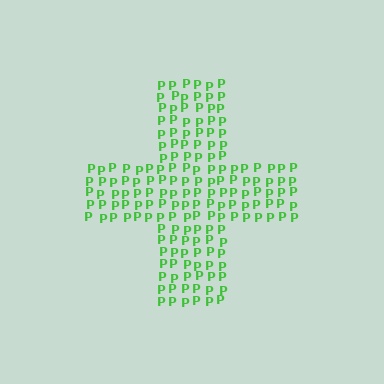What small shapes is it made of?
It is made of small letter P's.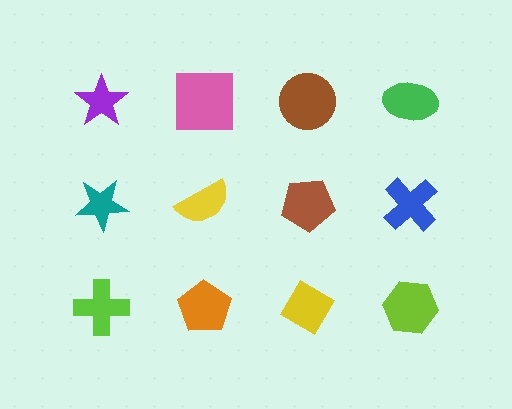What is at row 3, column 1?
A lime cross.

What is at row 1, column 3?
A brown circle.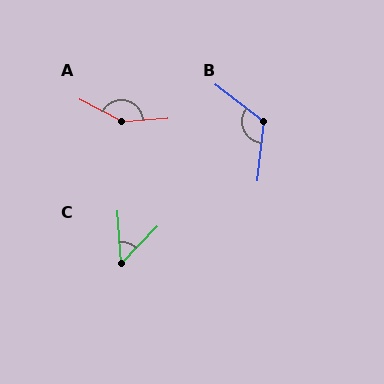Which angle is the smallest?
C, at approximately 49 degrees.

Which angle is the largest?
A, at approximately 149 degrees.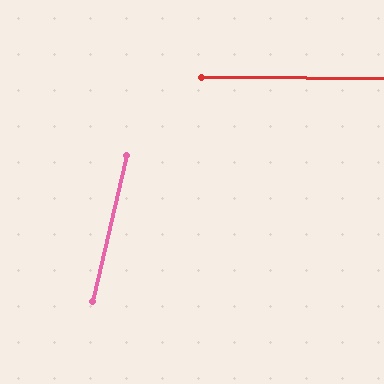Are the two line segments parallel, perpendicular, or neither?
Neither parallel nor perpendicular — they differ by about 78°.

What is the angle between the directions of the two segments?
Approximately 78 degrees.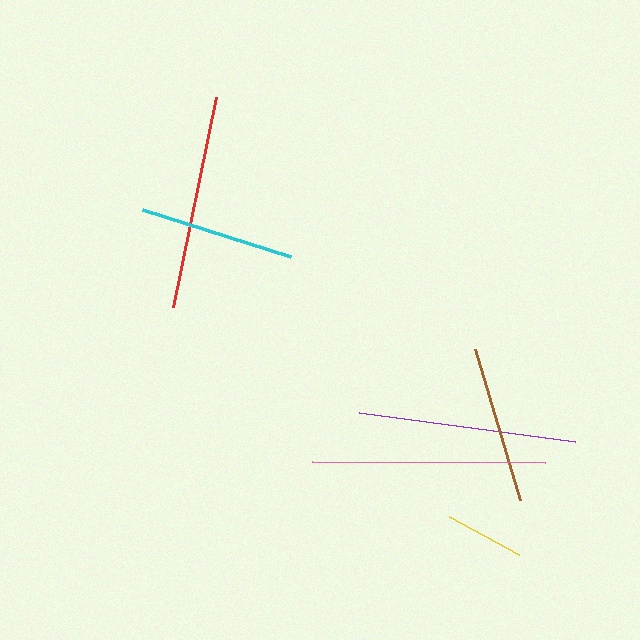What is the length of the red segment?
The red segment is approximately 215 pixels long.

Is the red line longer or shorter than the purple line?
The purple line is longer than the red line.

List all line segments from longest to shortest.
From longest to shortest: pink, purple, red, brown, cyan, yellow.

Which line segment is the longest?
The pink line is the longest at approximately 233 pixels.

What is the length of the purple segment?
The purple segment is approximately 218 pixels long.